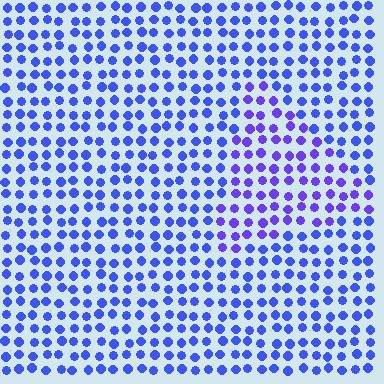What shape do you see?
I see a triangle.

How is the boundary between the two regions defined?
The boundary is defined purely by a slight shift in hue (about 25 degrees). Spacing, size, and orientation are identical on both sides.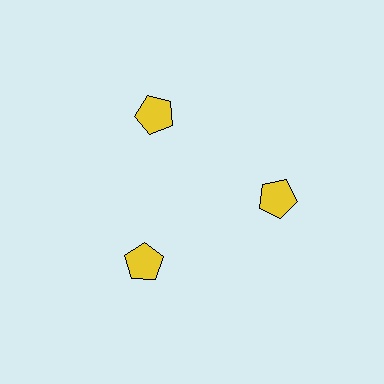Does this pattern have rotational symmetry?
Yes, this pattern has 3-fold rotational symmetry. It looks the same after rotating 120 degrees around the center.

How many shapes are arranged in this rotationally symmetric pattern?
There are 3 shapes, arranged in 3 groups of 1.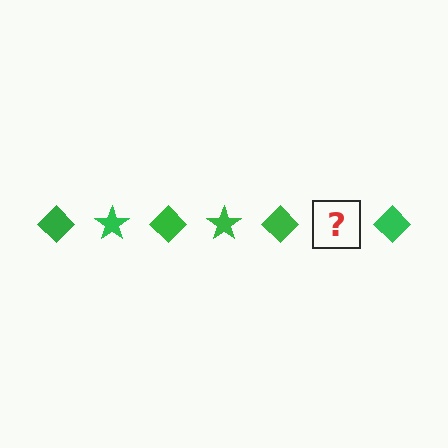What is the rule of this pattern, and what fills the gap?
The rule is that the pattern cycles through diamond, star shapes in green. The gap should be filled with a green star.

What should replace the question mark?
The question mark should be replaced with a green star.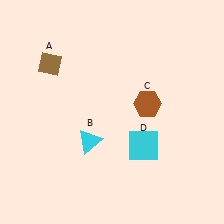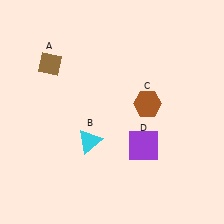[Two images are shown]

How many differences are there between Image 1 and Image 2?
There is 1 difference between the two images.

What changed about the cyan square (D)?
In Image 1, D is cyan. In Image 2, it changed to purple.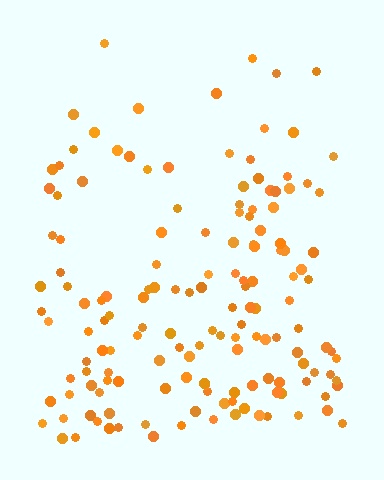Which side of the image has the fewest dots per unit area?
The top.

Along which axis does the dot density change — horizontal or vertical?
Vertical.